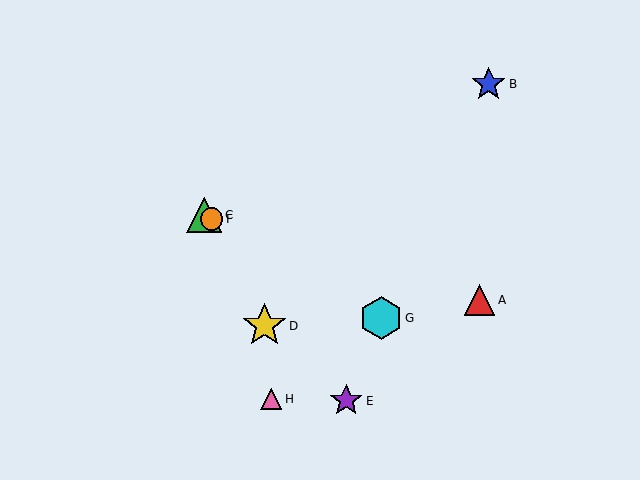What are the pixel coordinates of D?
Object D is at (264, 326).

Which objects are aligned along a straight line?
Objects C, F, G are aligned along a straight line.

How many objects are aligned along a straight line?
3 objects (C, F, G) are aligned along a straight line.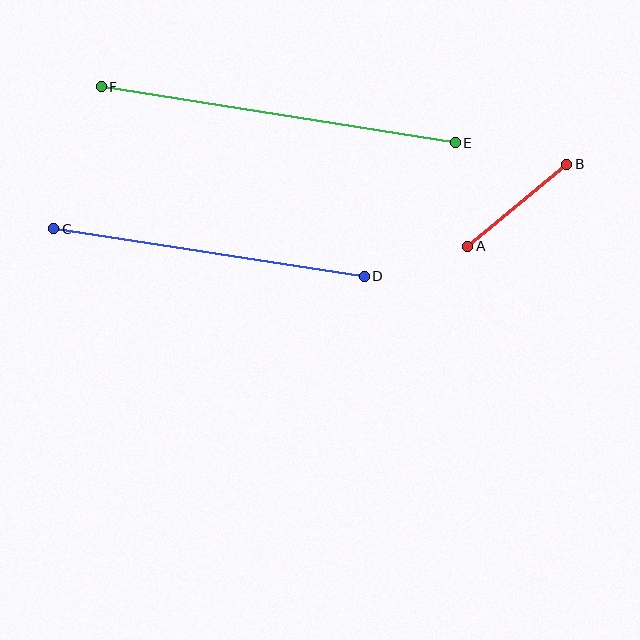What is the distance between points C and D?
The distance is approximately 314 pixels.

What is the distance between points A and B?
The distance is approximately 129 pixels.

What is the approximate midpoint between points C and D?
The midpoint is at approximately (209, 253) pixels.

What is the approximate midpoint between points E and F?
The midpoint is at approximately (278, 115) pixels.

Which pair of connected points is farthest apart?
Points E and F are farthest apart.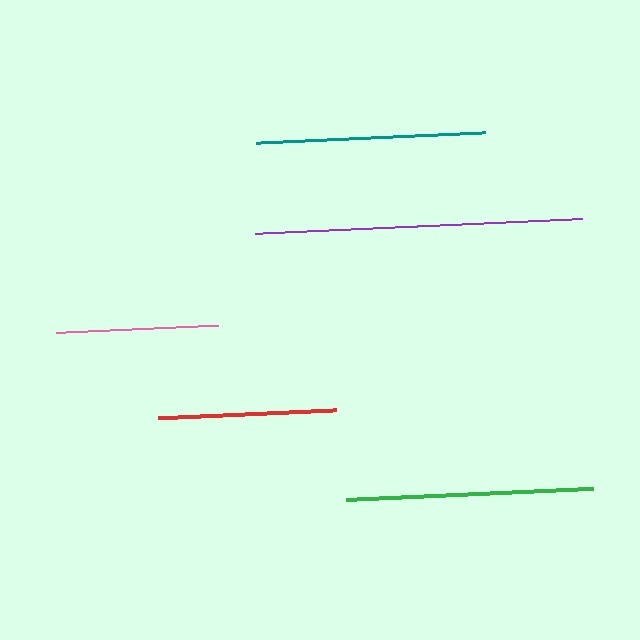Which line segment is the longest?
The purple line is the longest at approximately 328 pixels.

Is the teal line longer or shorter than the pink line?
The teal line is longer than the pink line.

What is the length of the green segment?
The green segment is approximately 247 pixels long.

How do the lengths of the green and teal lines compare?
The green and teal lines are approximately the same length.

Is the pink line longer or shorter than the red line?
The red line is longer than the pink line.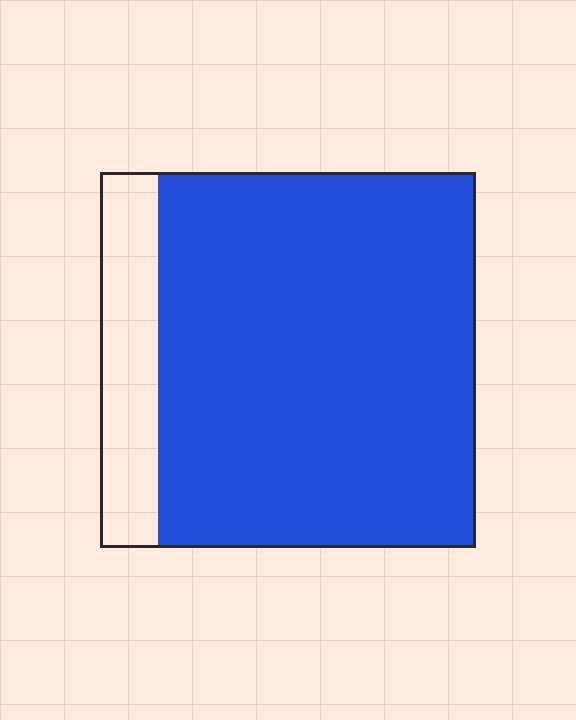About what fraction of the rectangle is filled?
About five sixths (5/6).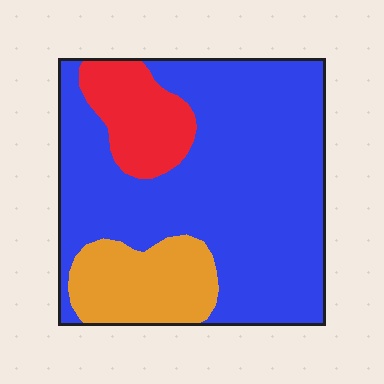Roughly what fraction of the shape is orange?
Orange takes up about one sixth (1/6) of the shape.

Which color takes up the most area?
Blue, at roughly 70%.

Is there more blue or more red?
Blue.